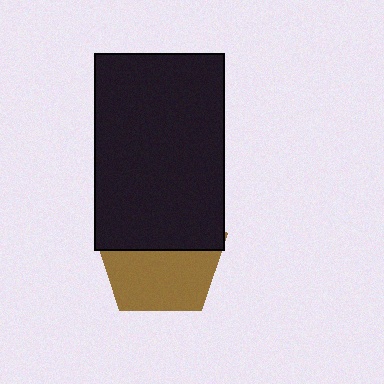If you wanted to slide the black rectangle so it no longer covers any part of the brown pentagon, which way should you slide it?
Slide it up — that is the most direct way to separate the two shapes.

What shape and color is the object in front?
The object in front is a black rectangle.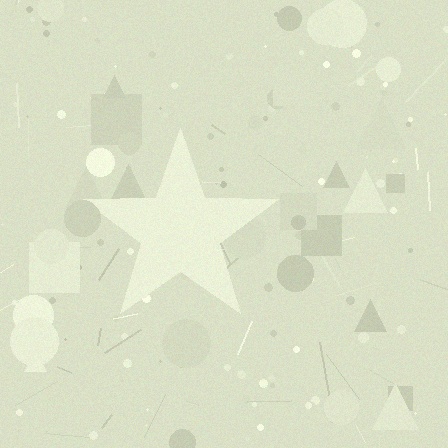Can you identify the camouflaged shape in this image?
The camouflaged shape is a star.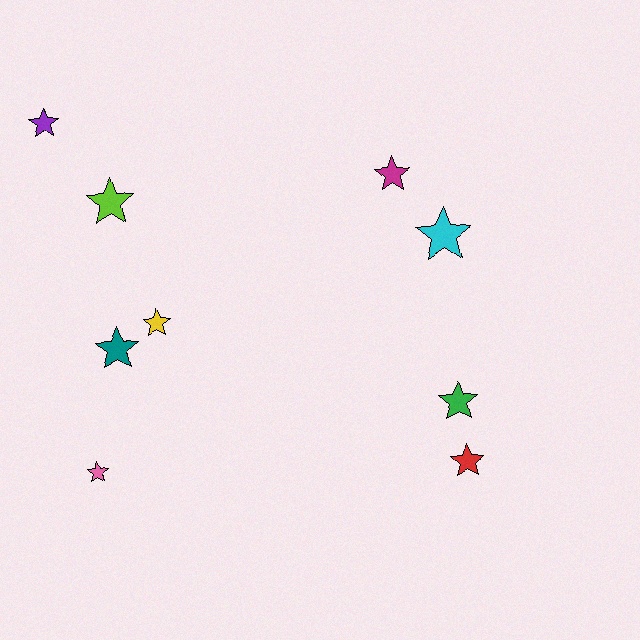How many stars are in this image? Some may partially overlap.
There are 9 stars.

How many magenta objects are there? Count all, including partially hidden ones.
There is 1 magenta object.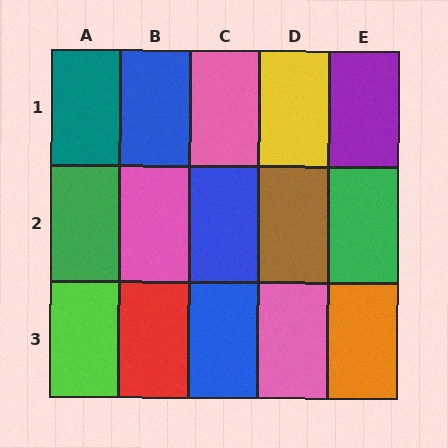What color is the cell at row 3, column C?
Blue.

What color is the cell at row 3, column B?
Red.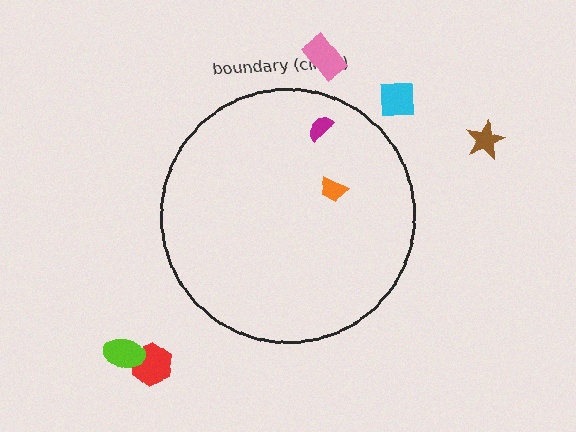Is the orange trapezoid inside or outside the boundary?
Inside.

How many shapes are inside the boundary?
2 inside, 5 outside.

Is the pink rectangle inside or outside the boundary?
Outside.